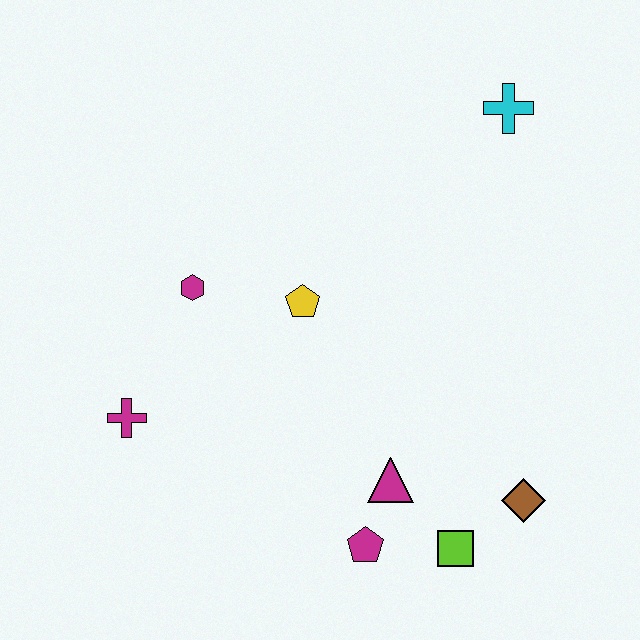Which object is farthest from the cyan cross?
The magenta cross is farthest from the cyan cross.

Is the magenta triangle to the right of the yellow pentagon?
Yes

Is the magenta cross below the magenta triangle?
No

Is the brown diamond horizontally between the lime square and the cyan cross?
No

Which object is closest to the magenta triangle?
The magenta pentagon is closest to the magenta triangle.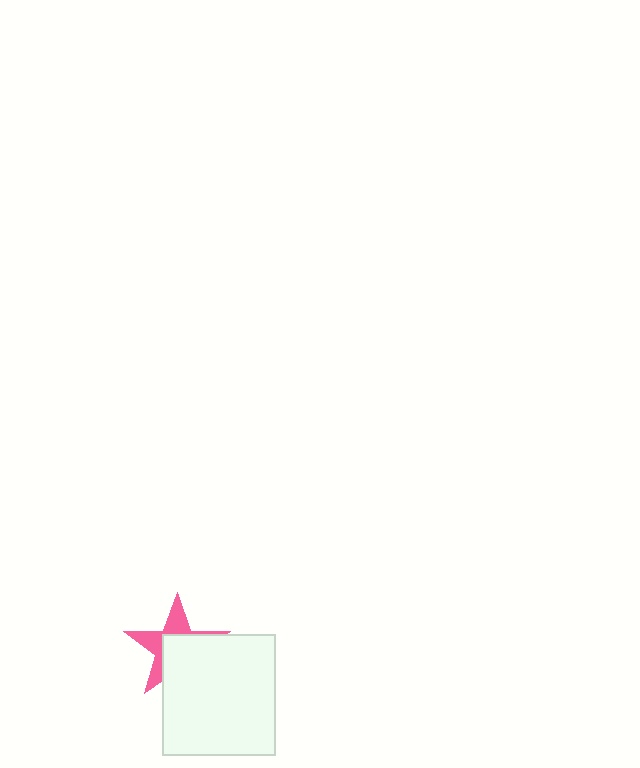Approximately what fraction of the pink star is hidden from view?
Roughly 57% of the pink star is hidden behind the white rectangle.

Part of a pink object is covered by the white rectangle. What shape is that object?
It is a star.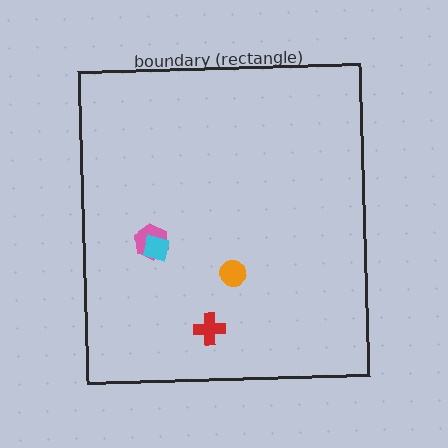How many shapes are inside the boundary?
4 inside, 0 outside.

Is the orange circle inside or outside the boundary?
Inside.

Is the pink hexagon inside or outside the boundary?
Inside.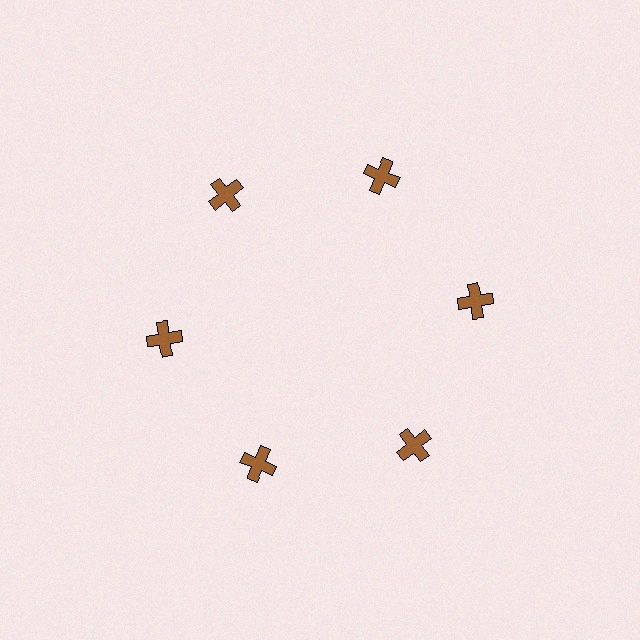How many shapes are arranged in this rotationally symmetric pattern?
There are 6 shapes, arranged in 6 groups of 1.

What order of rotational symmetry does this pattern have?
This pattern has 6-fold rotational symmetry.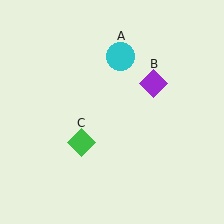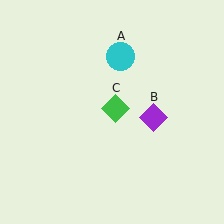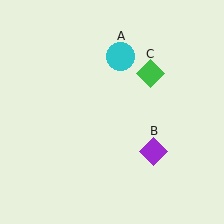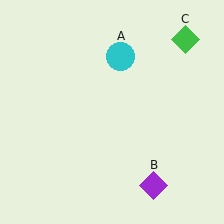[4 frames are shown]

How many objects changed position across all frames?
2 objects changed position: purple diamond (object B), green diamond (object C).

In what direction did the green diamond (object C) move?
The green diamond (object C) moved up and to the right.